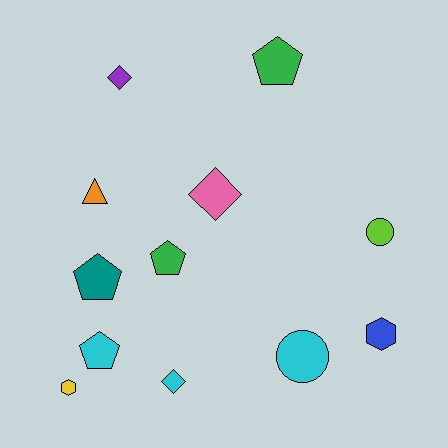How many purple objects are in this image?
There is 1 purple object.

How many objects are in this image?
There are 12 objects.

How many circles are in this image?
There are 2 circles.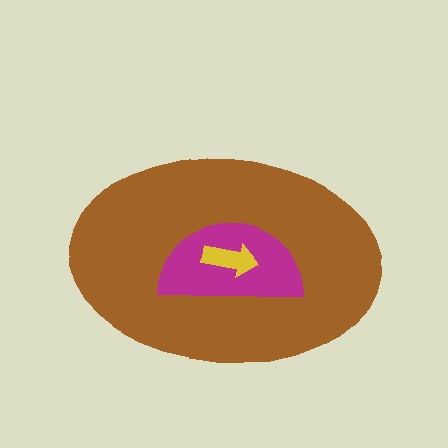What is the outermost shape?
The brown ellipse.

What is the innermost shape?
The yellow arrow.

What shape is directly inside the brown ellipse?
The magenta semicircle.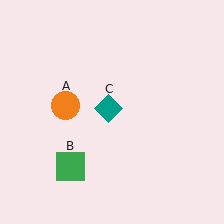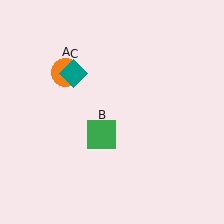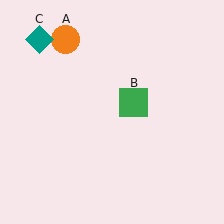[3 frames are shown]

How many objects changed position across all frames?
3 objects changed position: orange circle (object A), green square (object B), teal diamond (object C).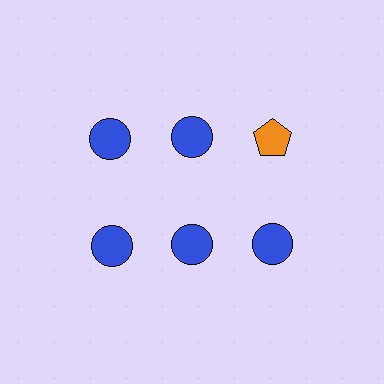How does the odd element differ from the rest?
It differs in both color (orange instead of blue) and shape (pentagon instead of circle).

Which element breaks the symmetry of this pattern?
The orange pentagon in the top row, center column breaks the symmetry. All other shapes are blue circles.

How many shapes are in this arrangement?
There are 6 shapes arranged in a grid pattern.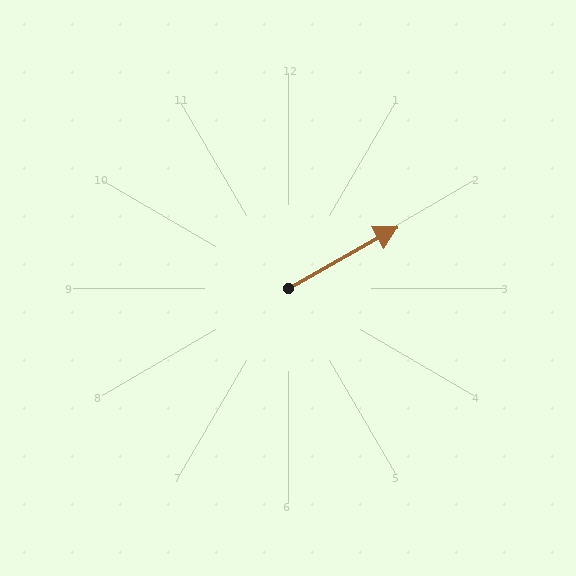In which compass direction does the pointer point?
Northeast.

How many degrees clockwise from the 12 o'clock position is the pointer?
Approximately 61 degrees.